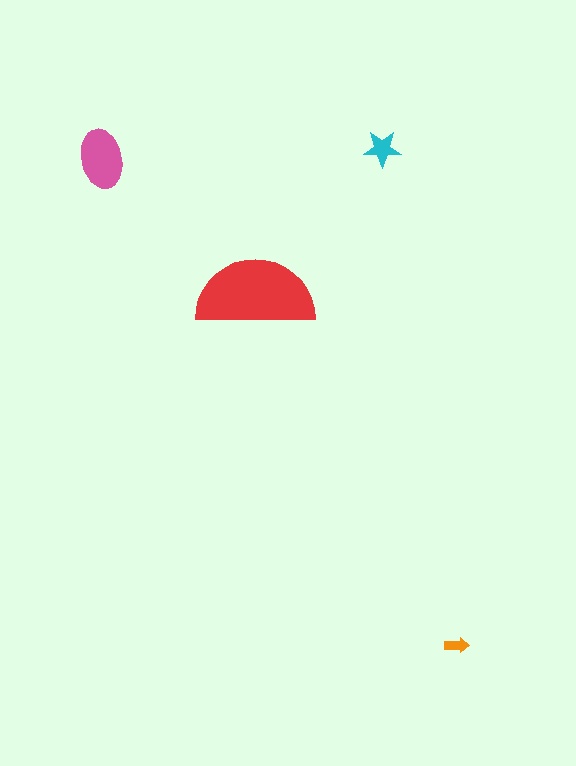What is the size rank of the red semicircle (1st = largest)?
1st.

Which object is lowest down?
The orange arrow is bottommost.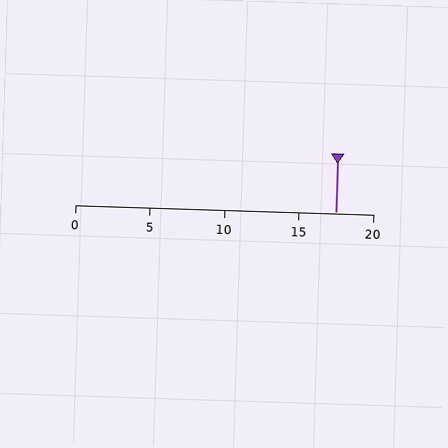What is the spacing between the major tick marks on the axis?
The major ticks are spaced 5 apart.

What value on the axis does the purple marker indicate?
The marker indicates approximately 17.5.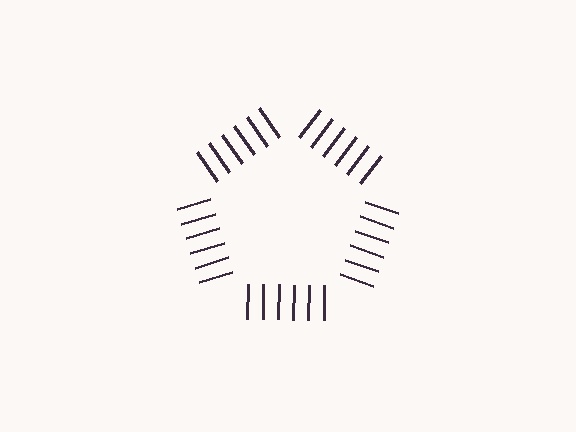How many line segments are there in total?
30 — 6 along each of the 5 edges.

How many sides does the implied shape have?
5 sides — the line-ends trace a pentagon.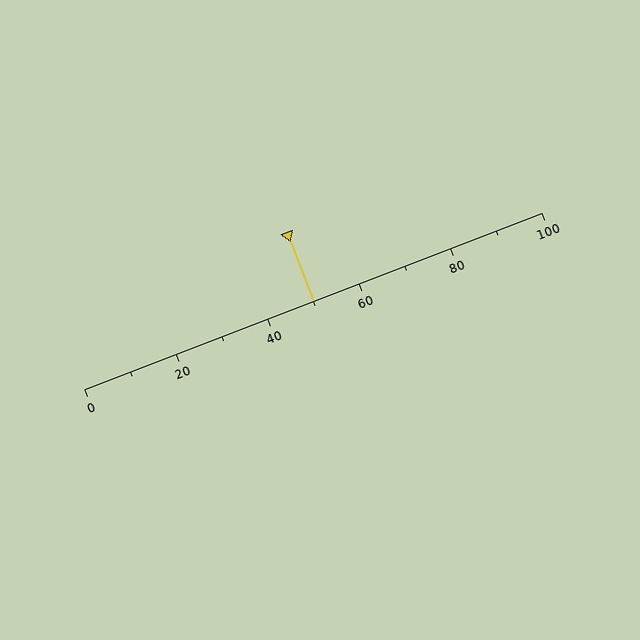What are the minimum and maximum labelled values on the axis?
The axis runs from 0 to 100.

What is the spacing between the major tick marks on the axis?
The major ticks are spaced 20 apart.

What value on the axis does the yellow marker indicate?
The marker indicates approximately 50.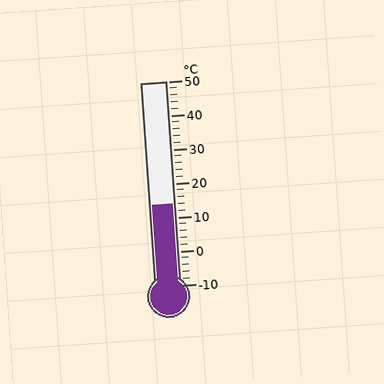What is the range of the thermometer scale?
The thermometer scale ranges from -10°C to 50°C.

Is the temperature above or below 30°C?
The temperature is below 30°C.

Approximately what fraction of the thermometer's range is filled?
The thermometer is filled to approximately 40% of its range.